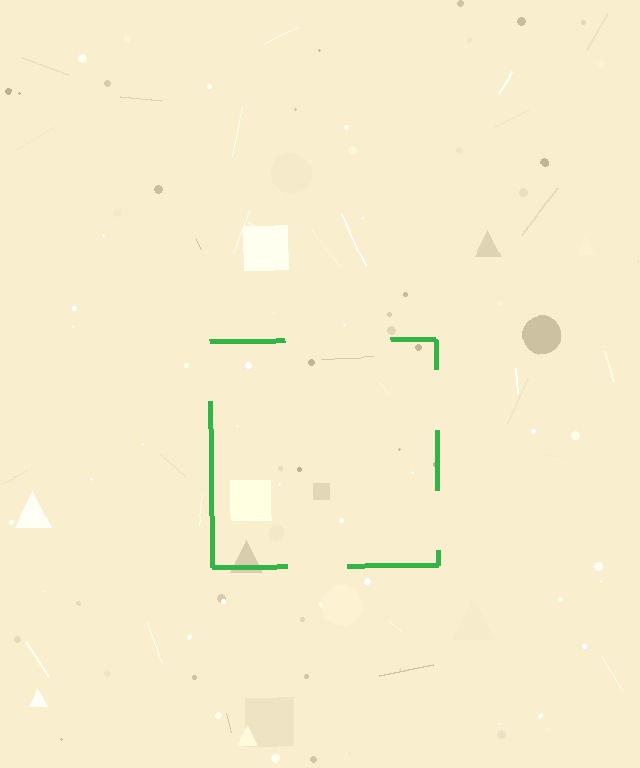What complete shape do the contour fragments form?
The contour fragments form a square.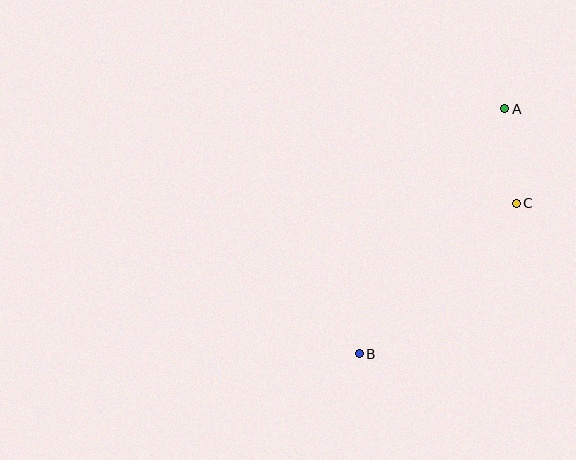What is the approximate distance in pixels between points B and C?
The distance between B and C is approximately 217 pixels.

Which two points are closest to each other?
Points A and C are closest to each other.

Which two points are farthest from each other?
Points A and B are farthest from each other.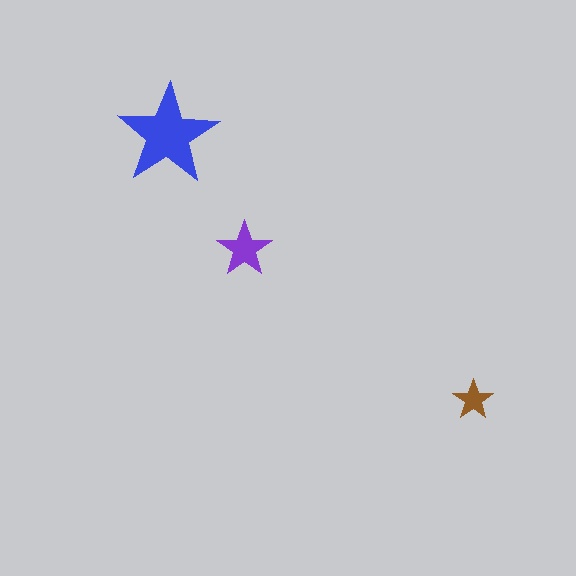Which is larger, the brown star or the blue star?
The blue one.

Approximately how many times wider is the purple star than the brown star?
About 1.5 times wider.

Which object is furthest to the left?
The blue star is leftmost.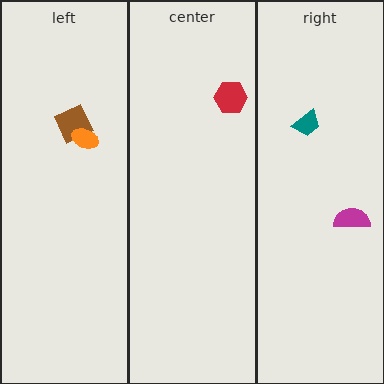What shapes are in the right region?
The teal trapezoid, the magenta semicircle.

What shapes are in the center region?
The red hexagon.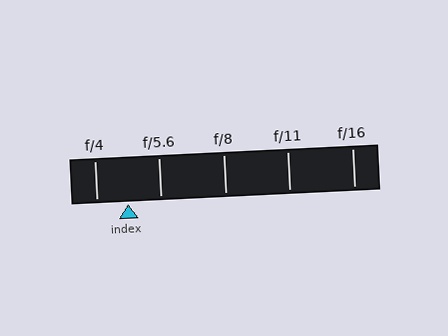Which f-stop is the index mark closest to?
The index mark is closest to f/4.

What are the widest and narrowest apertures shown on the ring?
The widest aperture shown is f/4 and the narrowest is f/16.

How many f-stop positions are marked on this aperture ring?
There are 5 f-stop positions marked.